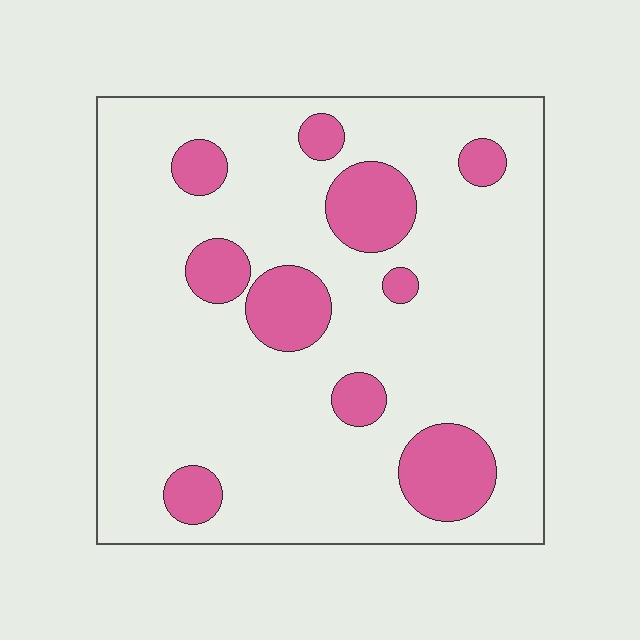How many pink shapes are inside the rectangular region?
10.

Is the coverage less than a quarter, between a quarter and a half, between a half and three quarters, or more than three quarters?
Less than a quarter.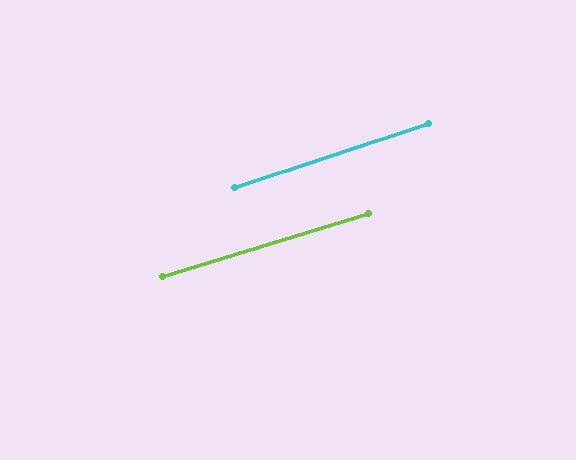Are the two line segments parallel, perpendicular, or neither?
Parallel — their directions differ by only 1.1°.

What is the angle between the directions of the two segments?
Approximately 1 degree.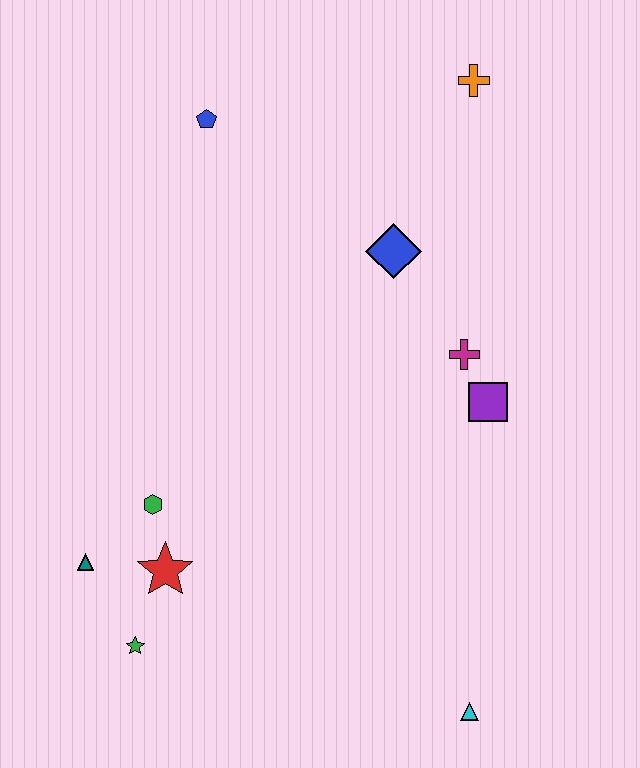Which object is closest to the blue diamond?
The magenta cross is closest to the blue diamond.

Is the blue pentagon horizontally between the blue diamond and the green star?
Yes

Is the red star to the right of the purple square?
No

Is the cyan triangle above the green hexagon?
No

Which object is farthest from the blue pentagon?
The cyan triangle is farthest from the blue pentagon.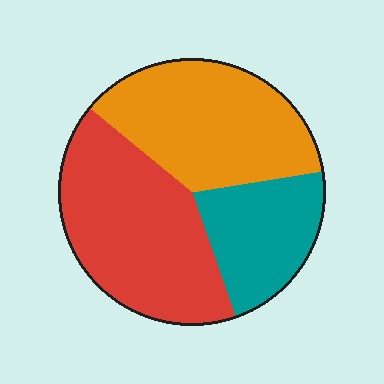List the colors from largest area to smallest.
From largest to smallest: red, orange, teal.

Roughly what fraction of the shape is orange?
Orange takes up about three eighths (3/8) of the shape.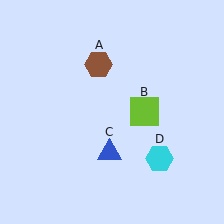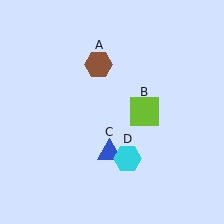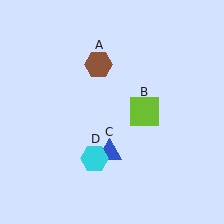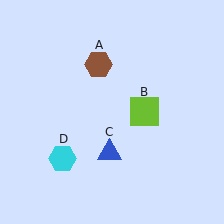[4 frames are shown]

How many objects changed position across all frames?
1 object changed position: cyan hexagon (object D).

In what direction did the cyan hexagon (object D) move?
The cyan hexagon (object D) moved left.